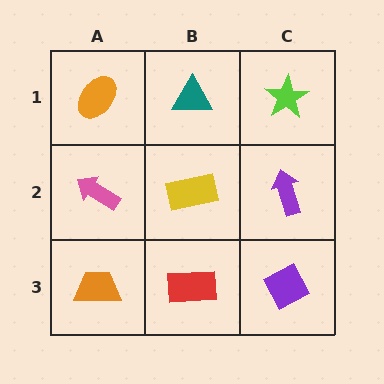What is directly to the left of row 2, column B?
A pink arrow.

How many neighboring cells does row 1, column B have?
3.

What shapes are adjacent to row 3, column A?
A pink arrow (row 2, column A), a red rectangle (row 3, column B).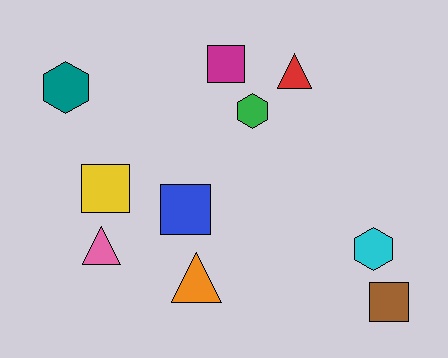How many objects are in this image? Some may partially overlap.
There are 10 objects.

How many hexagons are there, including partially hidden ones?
There are 3 hexagons.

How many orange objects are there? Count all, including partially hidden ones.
There is 1 orange object.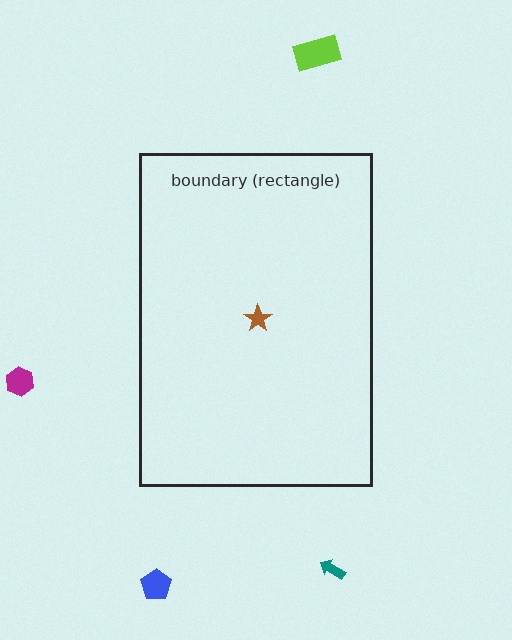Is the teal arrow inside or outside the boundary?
Outside.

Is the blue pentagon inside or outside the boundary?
Outside.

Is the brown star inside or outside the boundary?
Inside.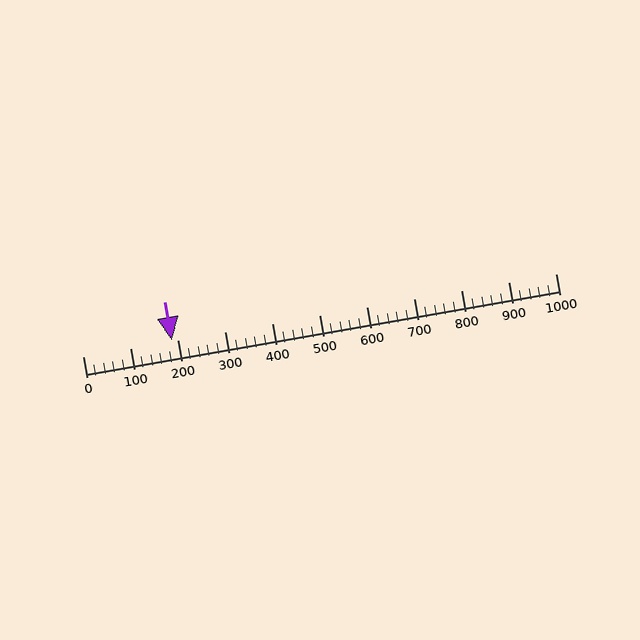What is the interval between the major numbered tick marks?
The major tick marks are spaced 100 units apart.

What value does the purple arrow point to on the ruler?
The purple arrow points to approximately 189.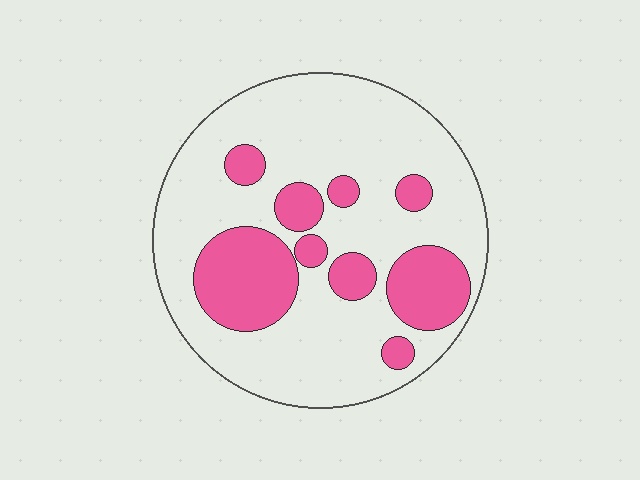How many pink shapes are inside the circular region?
9.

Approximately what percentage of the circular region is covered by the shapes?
Approximately 25%.